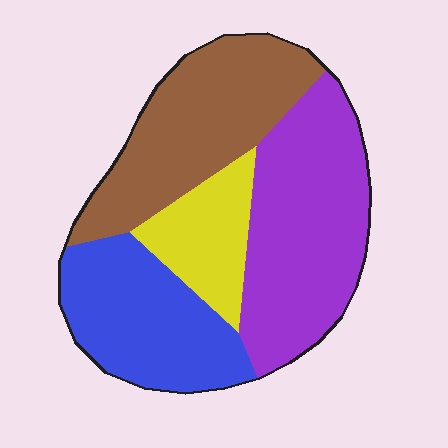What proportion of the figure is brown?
Brown covers about 30% of the figure.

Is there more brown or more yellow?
Brown.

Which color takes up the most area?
Purple, at roughly 35%.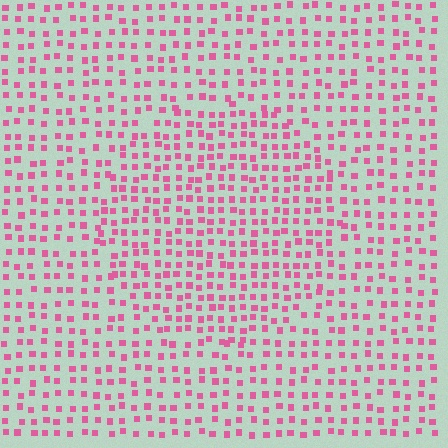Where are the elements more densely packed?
The elements are more densely packed inside the circle boundary.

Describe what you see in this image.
The image contains small pink elements arranged at two different densities. A circle-shaped region is visible where the elements are more densely packed than the surrounding area.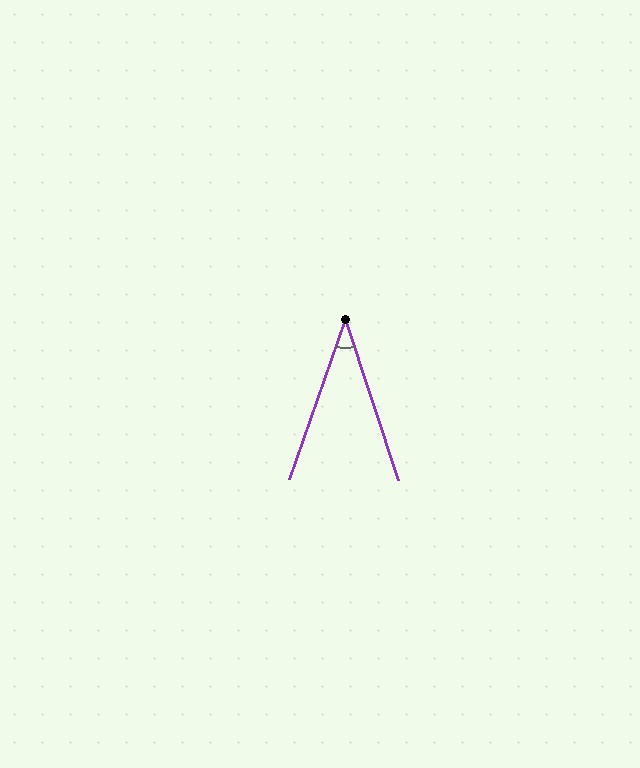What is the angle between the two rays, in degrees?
Approximately 37 degrees.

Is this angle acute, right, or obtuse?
It is acute.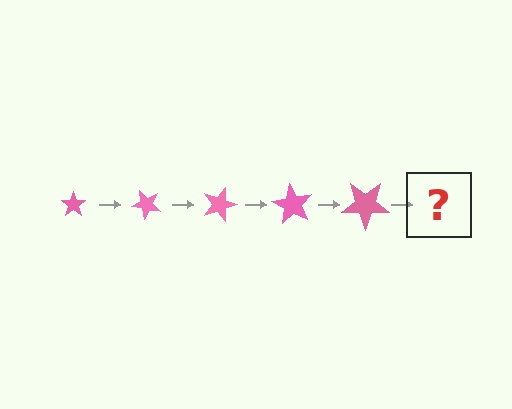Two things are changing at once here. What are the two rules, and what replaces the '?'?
The two rules are that the star grows larger each step and it rotates 45 degrees each step. The '?' should be a star, larger than the previous one and rotated 225 degrees from the start.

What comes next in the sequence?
The next element should be a star, larger than the previous one and rotated 225 degrees from the start.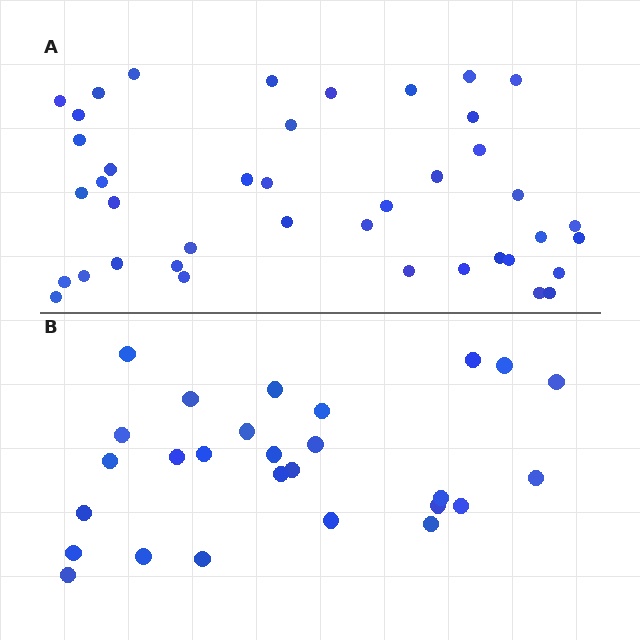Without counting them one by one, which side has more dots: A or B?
Region A (the top region) has more dots.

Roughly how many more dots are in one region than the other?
Region A has approximately 15 more dots than region B.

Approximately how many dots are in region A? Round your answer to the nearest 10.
About 40 dots. (The exact count is 41, which rounds to 40.)